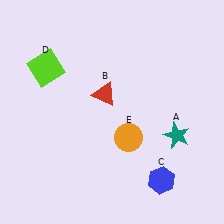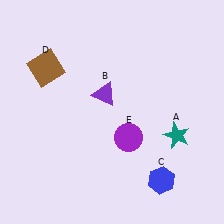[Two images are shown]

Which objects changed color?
B changed from red to purple. D changed from lime to brown. E changed from orange to purple.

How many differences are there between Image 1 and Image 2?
There are 3 differences between the two images.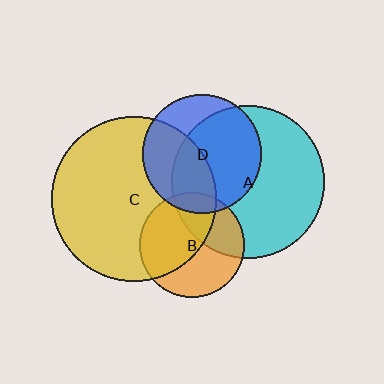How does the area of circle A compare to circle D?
Approximately 1.6 times.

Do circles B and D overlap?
Yes.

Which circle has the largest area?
Circle C (yellow).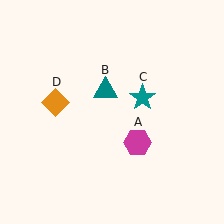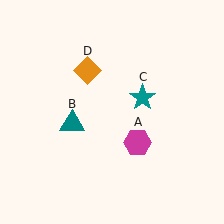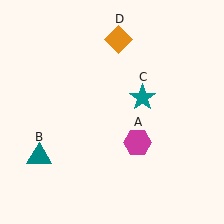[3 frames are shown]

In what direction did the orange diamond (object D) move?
The orange diamond (object D) moved up and to the right.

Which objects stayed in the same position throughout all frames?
Magenta hexagon (object A) and teal star (object C) remained stationary.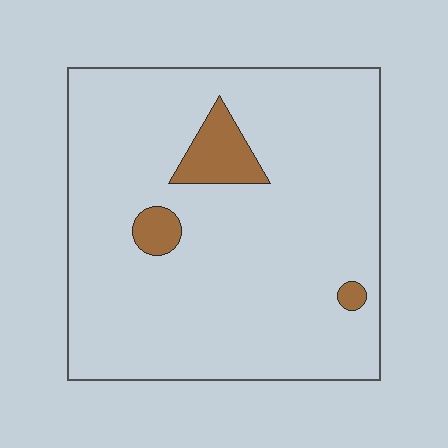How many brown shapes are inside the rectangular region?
3.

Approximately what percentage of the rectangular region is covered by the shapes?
Approximately 5%.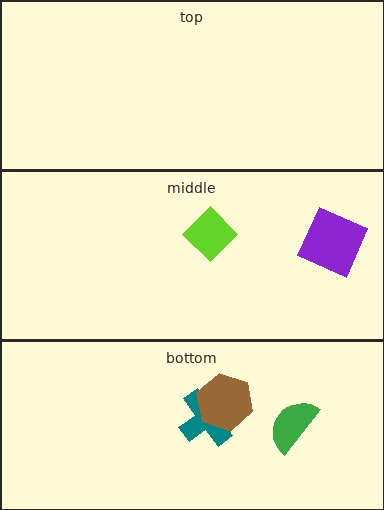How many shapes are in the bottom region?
3.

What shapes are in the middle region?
The purple square, the lime diamond.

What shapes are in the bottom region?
The teal cross, the green semicircle, the brown hexagon.